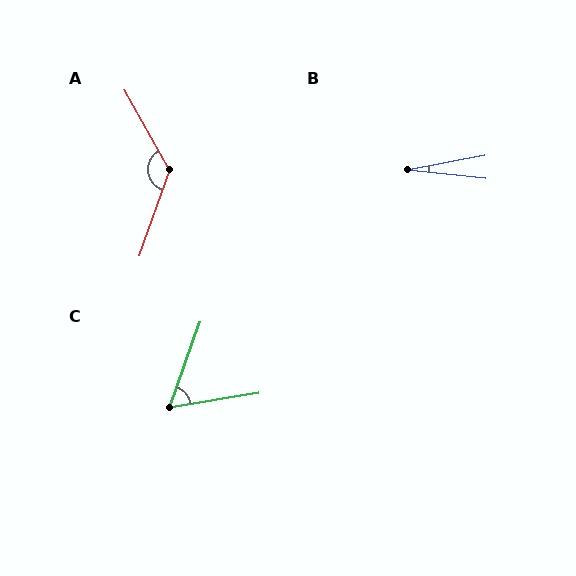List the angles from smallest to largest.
B (17°), C (62°), A (132°).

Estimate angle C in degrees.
Approximately 62 degrees.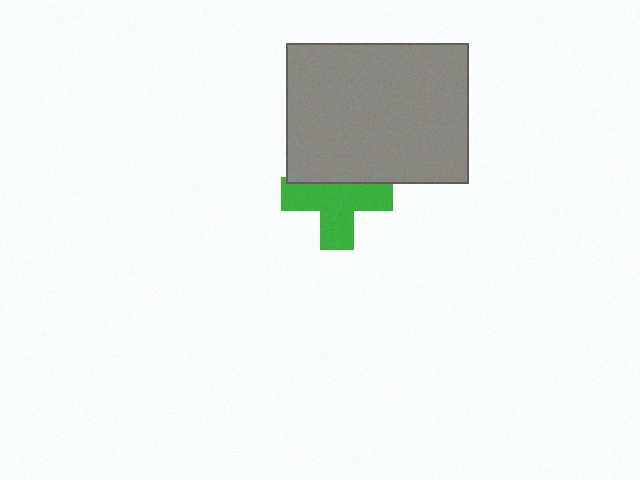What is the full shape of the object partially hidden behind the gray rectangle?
The partially hidden object is a green cross.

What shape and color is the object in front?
The object in front is a gray rectangle.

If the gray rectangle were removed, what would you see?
You would see the complete green cross.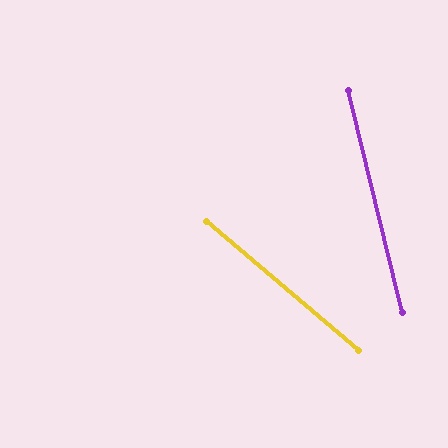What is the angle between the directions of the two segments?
Approximately 36 degrees.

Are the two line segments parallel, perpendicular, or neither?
Neither parallel nor perpendicular — they differ by about 36°.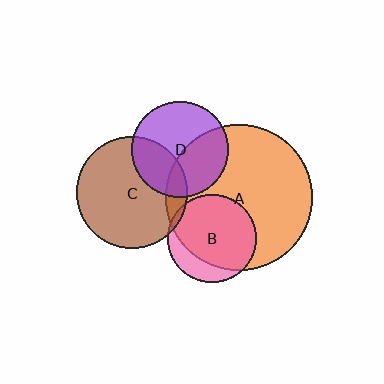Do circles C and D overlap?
Yes.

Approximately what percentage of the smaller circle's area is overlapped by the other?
Approximately 30%.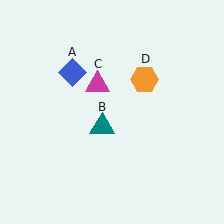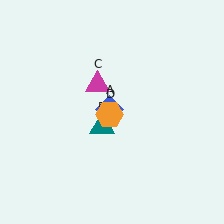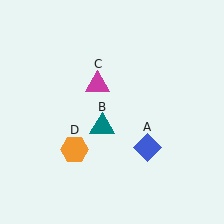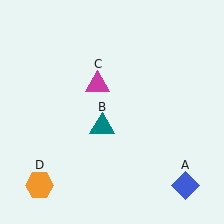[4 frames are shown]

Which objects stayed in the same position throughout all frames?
Teal triangle (object B) and magenta triangle (object C) remained stationary.